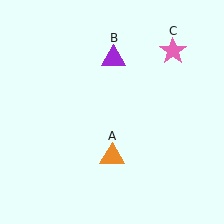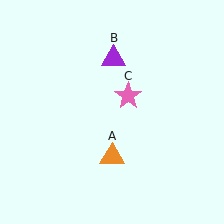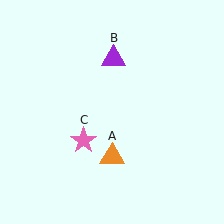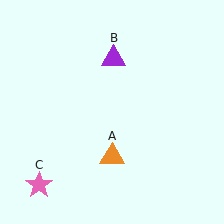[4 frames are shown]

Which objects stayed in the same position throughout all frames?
Orange triangle (object A) and purple triangle (object B) remained stationary.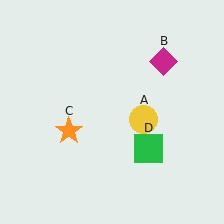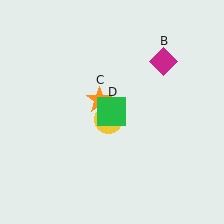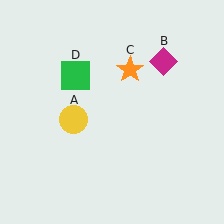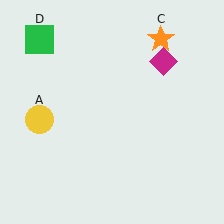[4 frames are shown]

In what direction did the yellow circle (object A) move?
The yellow circle (object A) moved left.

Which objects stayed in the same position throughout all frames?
Magenta diamond (object B) remained stationary.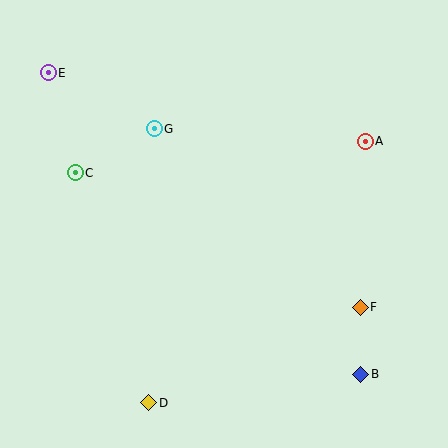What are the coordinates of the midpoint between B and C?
The midpoint between B and C is at (218, 273).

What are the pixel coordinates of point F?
Point F is at (360, 307).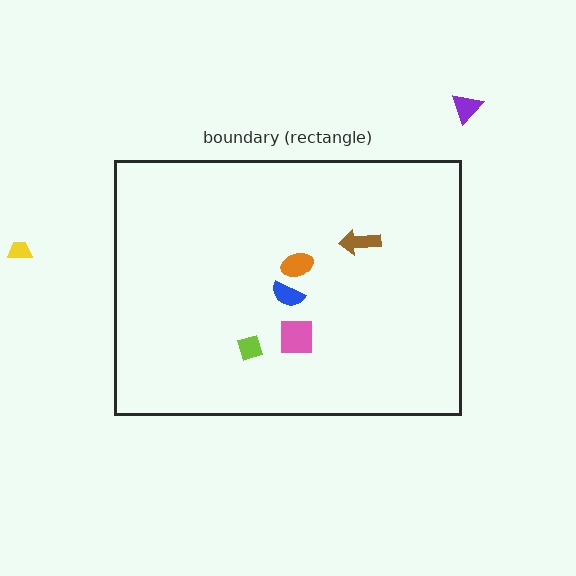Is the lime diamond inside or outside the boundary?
Inside.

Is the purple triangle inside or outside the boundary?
Outside.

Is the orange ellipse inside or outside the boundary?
Inside.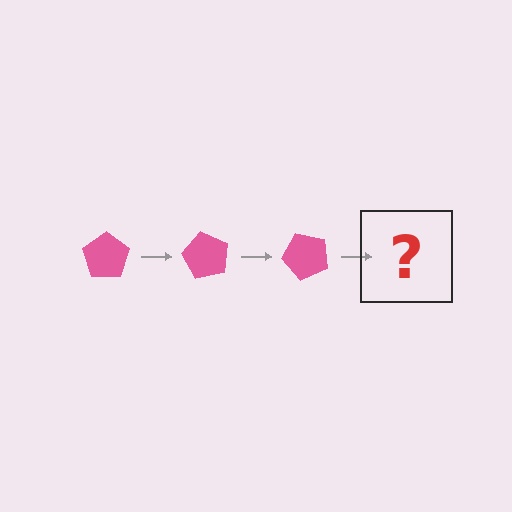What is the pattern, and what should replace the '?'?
The pattern is that the pentagon rotates 60 degrees each step. The '?' should be a pink pentagon rotated 180 degrees.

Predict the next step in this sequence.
The next step is a pink pentagon rotated 180 degrees.